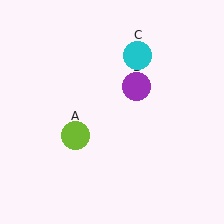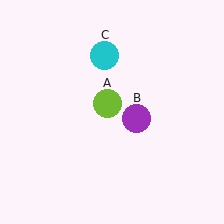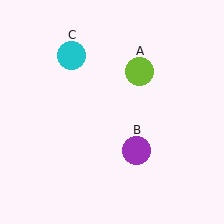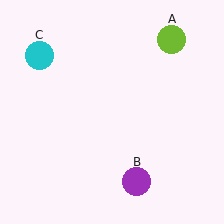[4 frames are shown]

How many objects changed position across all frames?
3 objects changed position: lime circle (object A), purple circle (object B), cyan circle (object C).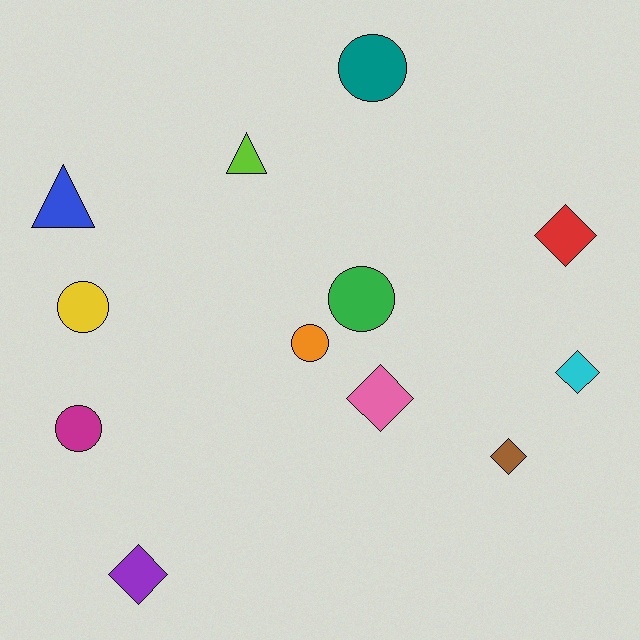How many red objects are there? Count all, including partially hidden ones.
There is 1 red object.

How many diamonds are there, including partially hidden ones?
There are 5 diamonds.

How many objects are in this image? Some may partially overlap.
There are 12 objects.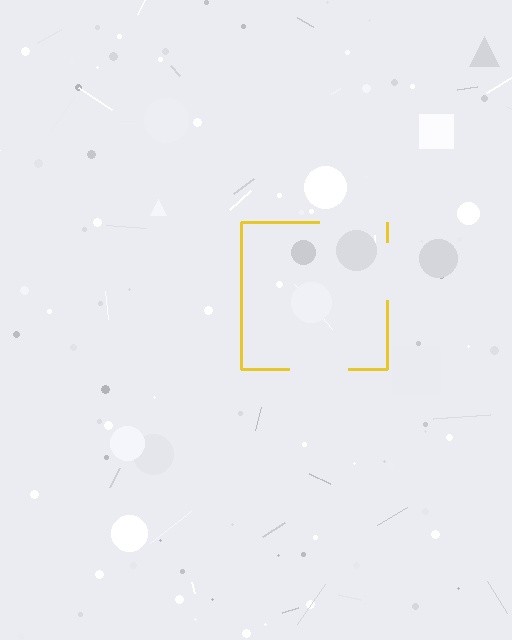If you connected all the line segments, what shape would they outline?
They would outline a square.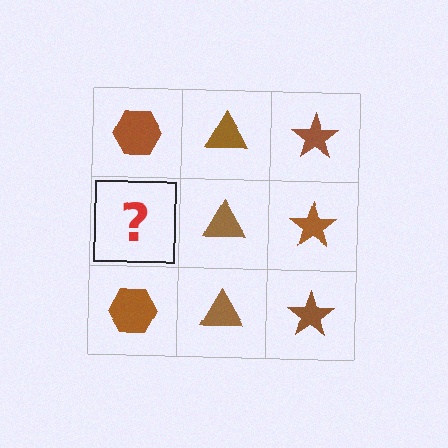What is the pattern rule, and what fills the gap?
The rule is that each column has a consistent shape. The gap should be filled with a brown hexagon.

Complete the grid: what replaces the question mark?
The question mark should be replaced with a brown hexagon.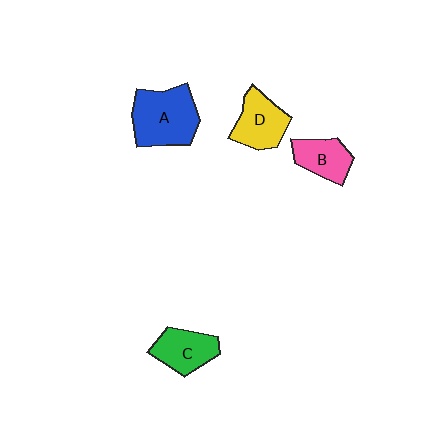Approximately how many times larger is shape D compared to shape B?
Approximately 1.2 times.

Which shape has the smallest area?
Shape B (pink).